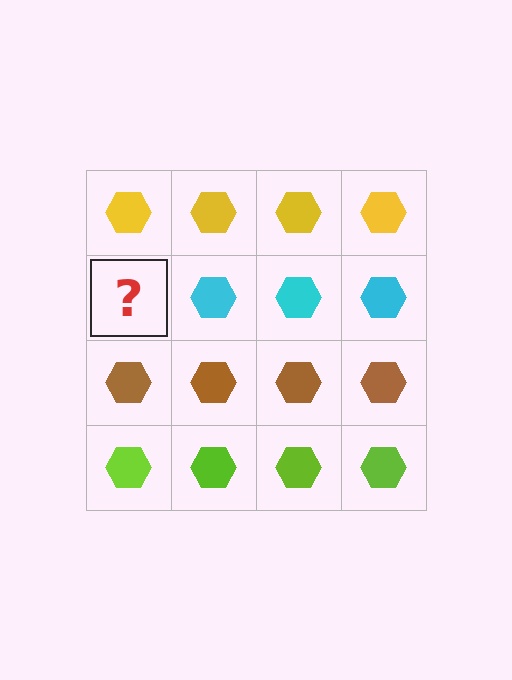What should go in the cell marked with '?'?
The missing cell should contain a cyan hexagon.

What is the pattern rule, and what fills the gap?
The rule is that each row has a consistent color. The gap should be filled with a cyan hexagon.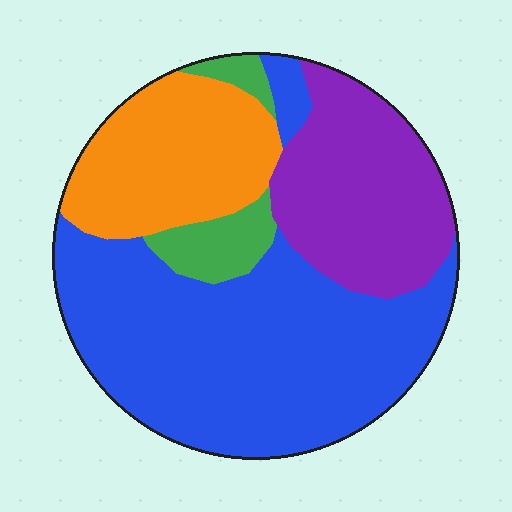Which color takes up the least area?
Green, at roughly 5%.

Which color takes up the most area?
Blue, at roughly 50%.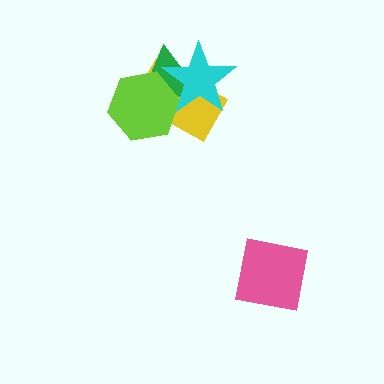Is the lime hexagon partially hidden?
Yes, it is partially covered by another shape.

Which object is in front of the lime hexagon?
The cyan star is in front of the lime hexagon.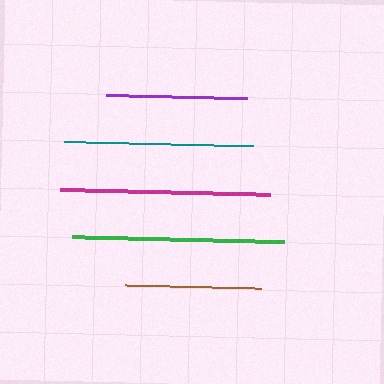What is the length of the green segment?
The green segment is approximately 212 pixels long.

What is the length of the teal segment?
The teal segment is approximately 189 pixels long.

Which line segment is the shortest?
The brown line is the shortest at approximately 136 pixels.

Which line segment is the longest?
The green line is the longest at approximately 212 pixels.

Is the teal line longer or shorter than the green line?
The green line is longer than the teal line.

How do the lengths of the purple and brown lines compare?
The purple and brown lines are approximately the same length.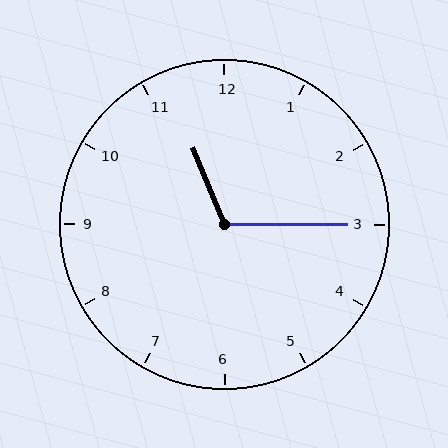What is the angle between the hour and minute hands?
Approximately 112 degrees.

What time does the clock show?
11:15.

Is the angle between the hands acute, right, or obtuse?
It is obtuse.